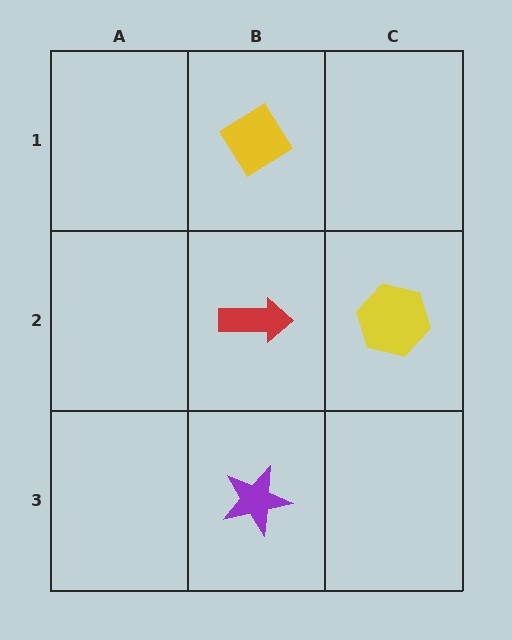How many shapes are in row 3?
1 shape.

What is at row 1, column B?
A yellow diamond.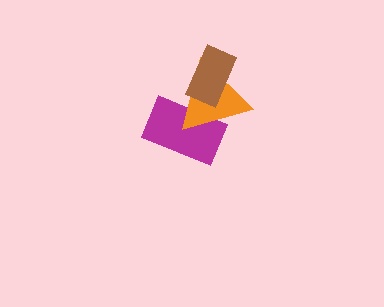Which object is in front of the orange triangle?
The brown rectangle is in front of the orange triangle.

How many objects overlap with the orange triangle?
2 objects overlap with the orange triangle.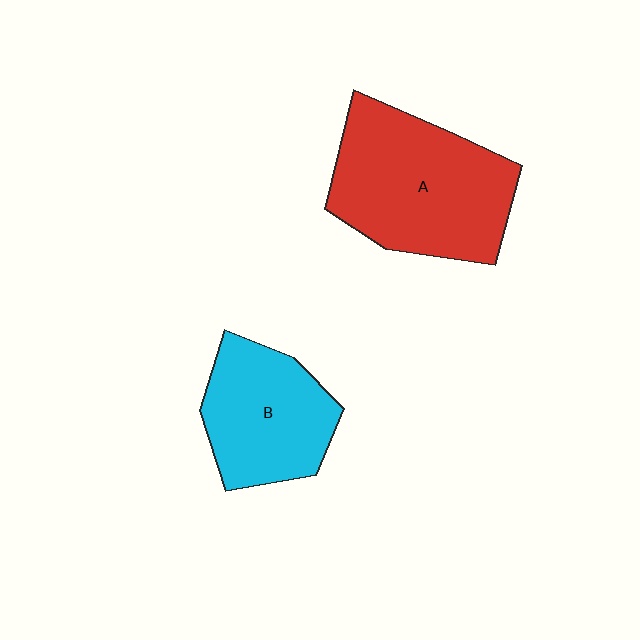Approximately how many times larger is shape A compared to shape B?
Approximately 1.4 times.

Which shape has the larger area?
Shape A (red).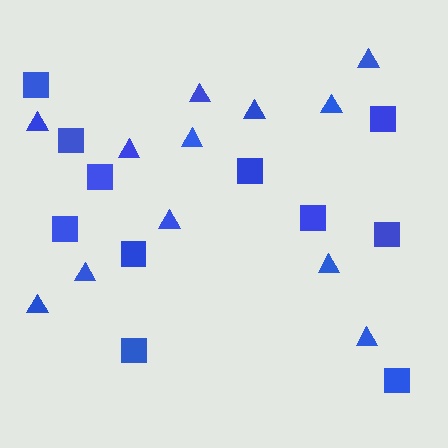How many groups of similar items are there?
There are 2 groups: one group of squares (11) and one group of triangles (12).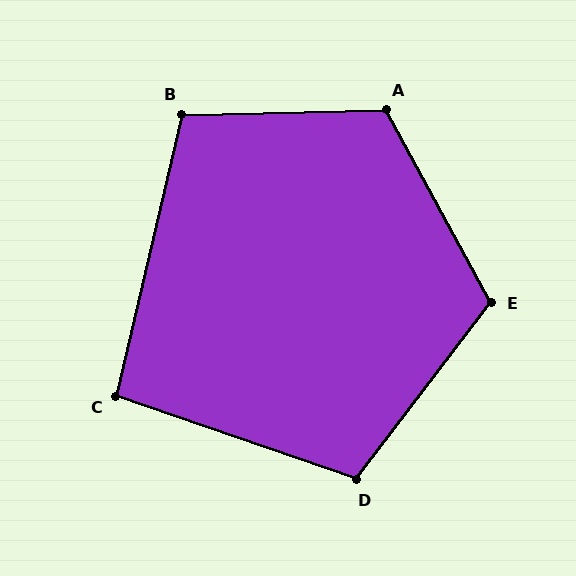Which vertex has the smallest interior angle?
C, at approximately 96 degrees.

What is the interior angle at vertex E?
Approximately 114 degrees (obtuse).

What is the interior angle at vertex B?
Approximately 104 degrees (obtuse).